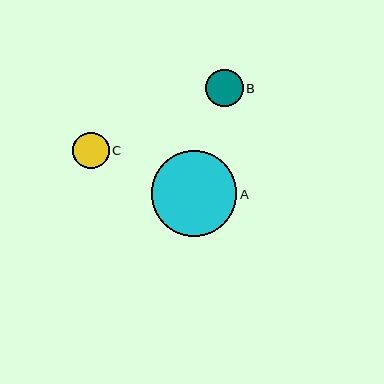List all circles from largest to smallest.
From largest to smallest: A, B, C.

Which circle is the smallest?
Circle C is the smallest with a size of approximately 36 pixels.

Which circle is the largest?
Circle A is the largest with a size of approximately 86 pixels.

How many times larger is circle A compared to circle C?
Circle A is approximately 2.4 times the size of circle C.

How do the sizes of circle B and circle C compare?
Circle B and circle C are approximately the same size.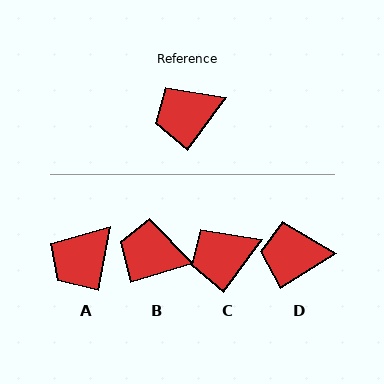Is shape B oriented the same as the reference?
No, it is off by about 37 degrees.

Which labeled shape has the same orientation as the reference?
C.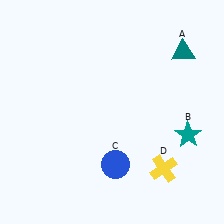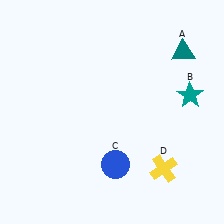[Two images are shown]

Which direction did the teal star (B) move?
The teal star (B) moved up.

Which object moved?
The teal star (B) moved up.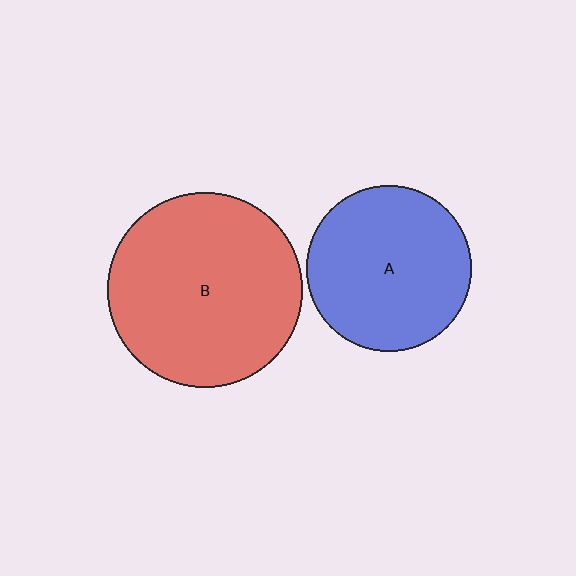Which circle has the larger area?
Circle B (red).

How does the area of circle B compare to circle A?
Approximately 1.4 times.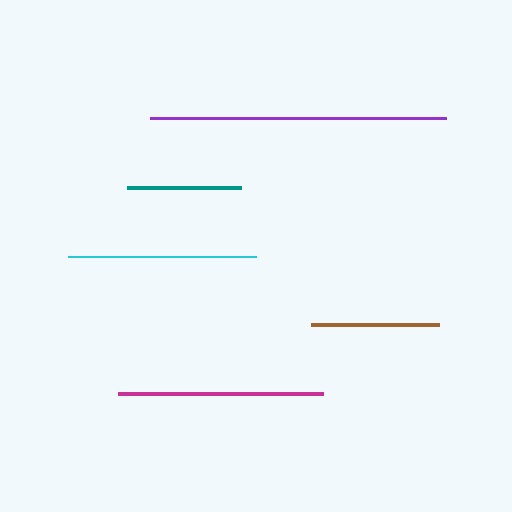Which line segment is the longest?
The purple line is the longest at approximately 296 pixels.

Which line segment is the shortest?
The teal line is the shortest at approximately 114 pixels.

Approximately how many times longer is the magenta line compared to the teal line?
The magenta line is approximately 1.8 times the length of the teal line.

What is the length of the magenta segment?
The magenta segment is approximately 205 pixels long.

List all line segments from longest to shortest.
From longest to shortest: purple, magenta, cyan, brown, teal.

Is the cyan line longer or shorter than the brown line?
The cyan line is longer than the brown line.